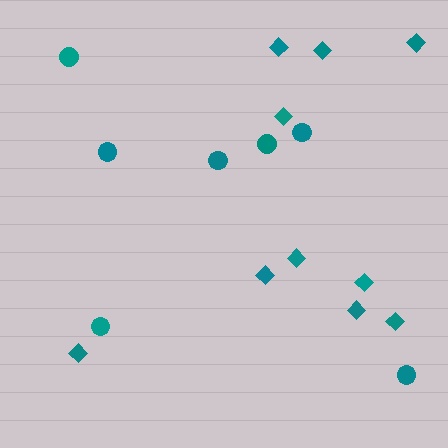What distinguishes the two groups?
There are 2 groups: one group of circles (7) and one group of diamonds (10).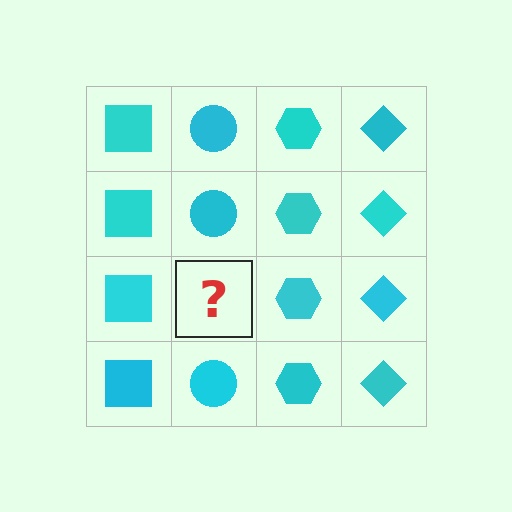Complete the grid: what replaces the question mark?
The question mark should be replaced with a cyan circle.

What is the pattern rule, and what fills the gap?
The rule is that each column has a consistent shape. The gap should be filled with a cyan circle.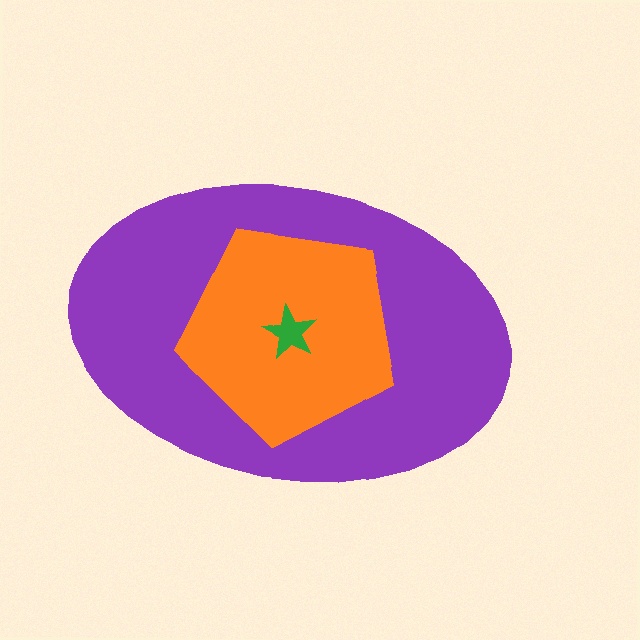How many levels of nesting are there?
3.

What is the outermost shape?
The purple ellipse.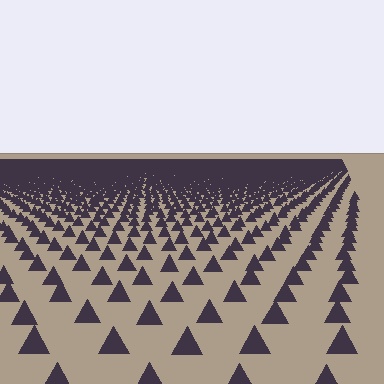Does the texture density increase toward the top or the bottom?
Density increases toward the top.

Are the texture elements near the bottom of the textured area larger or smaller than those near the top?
Larger. Near the bottom, elements are closer to the viewer and appear at a bigger on-screen size.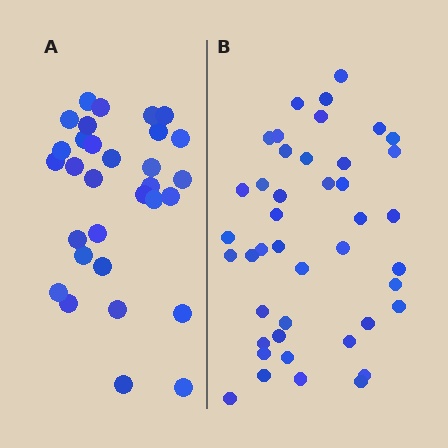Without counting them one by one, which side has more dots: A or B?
Region B (the right region) has more dots.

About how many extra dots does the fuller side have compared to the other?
Region B has roughly 12 or so more dots than region A.